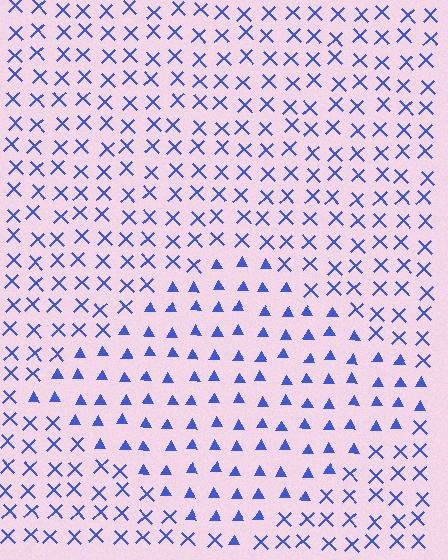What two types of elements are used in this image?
The image uses triangles inside the diamond region and X marks outside it.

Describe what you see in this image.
The image is filled with small blue elements arranged in a uniform grid. A diamond-shaped region contains triangles, while the surrounding area contains X marks. The boundary is defined purely by the change in element shape.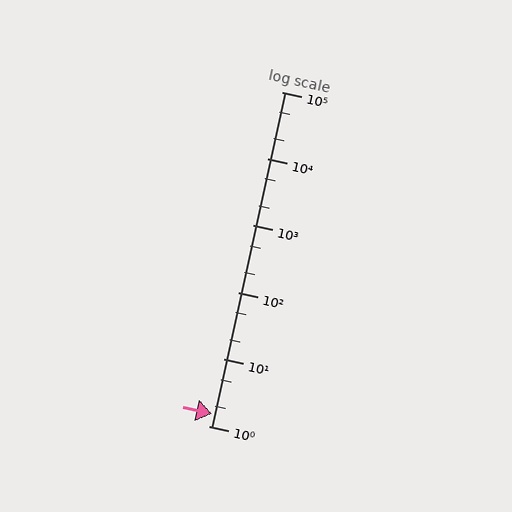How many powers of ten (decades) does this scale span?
The scale spans 5 decades, from 1 to 100000.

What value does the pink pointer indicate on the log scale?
The pointer indicates approximately 1.5.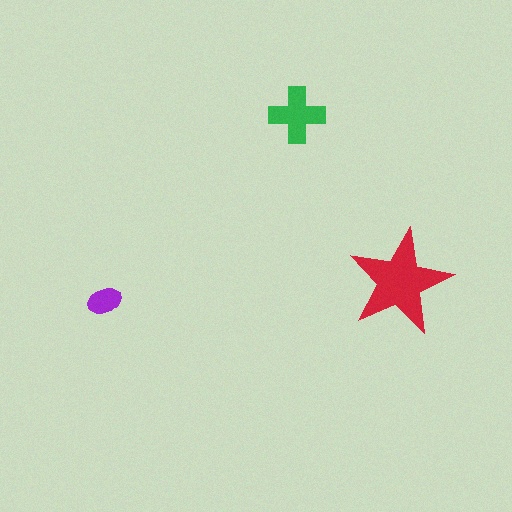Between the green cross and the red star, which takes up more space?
The red star.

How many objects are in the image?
There are 3 objects in the image.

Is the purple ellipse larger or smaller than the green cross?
Smaller.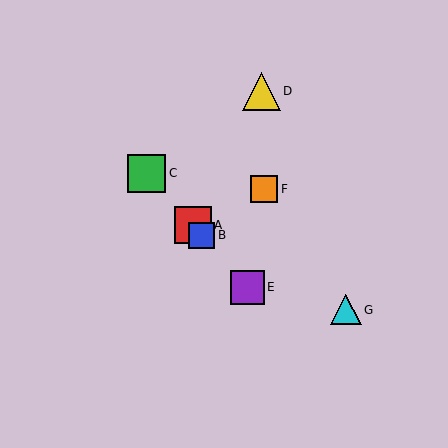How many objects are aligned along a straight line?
4 objects (A, B, C, E) are aligned along a straight line.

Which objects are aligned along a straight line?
Objects A, B, C, E are aligned along a straight line.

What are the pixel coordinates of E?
Object E is at (247, 287).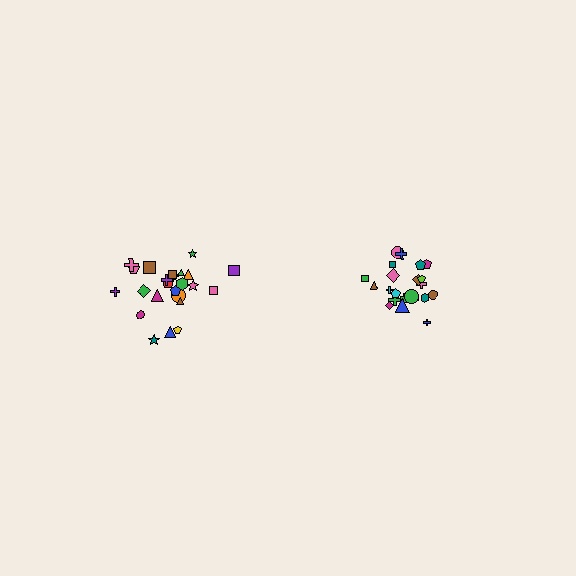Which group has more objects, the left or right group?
The left group.